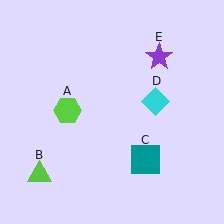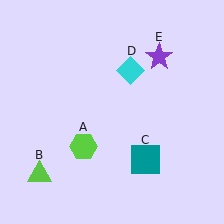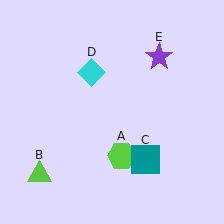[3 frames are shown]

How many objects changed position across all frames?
2 objects changed position: lime hexagon (object A), cyan diamond (object D).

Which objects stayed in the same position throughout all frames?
Lime triangle (object B) and teal square (object C) and purple star (object E) remained stationary.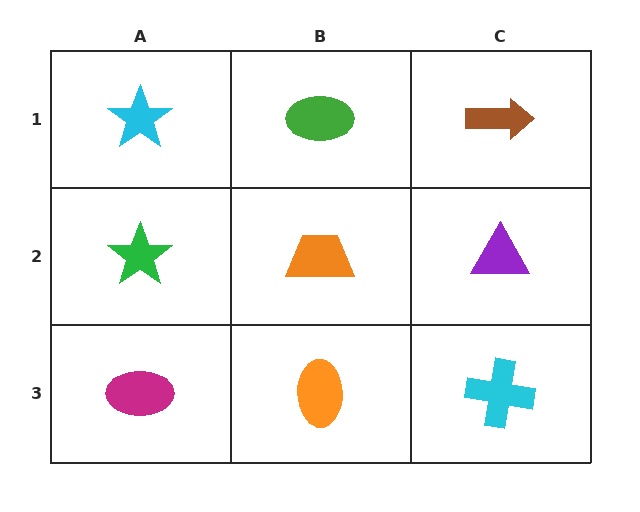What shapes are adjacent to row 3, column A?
A green star (row 2, column A), an orange ellipse (row 3, column B).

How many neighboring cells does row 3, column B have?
3.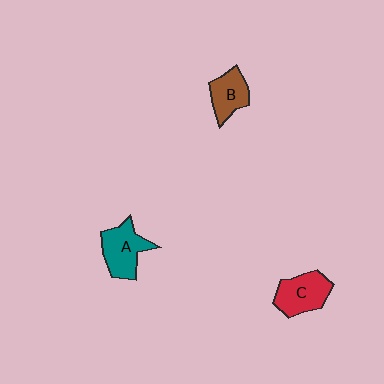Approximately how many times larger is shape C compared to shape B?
Approximately 1.3 times.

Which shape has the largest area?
Shape A (teal).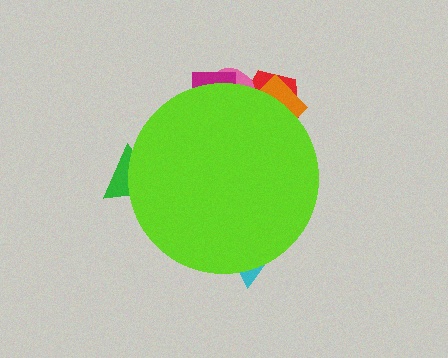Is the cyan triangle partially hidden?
Yes, the cyan triangle is partially hidden behind the lime circle.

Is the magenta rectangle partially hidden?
Yes, the magenta rectangle is partially hidden behind the lime circle.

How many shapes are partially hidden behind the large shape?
6 shapes are partially hidden.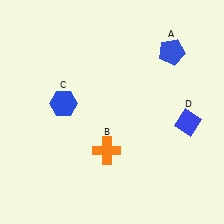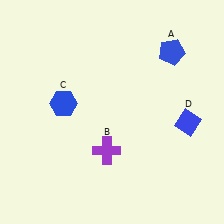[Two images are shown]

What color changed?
The cross (B) changed from orange in Image 1 to purple in Image 2.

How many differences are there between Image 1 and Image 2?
There is 1 difference between the two images.